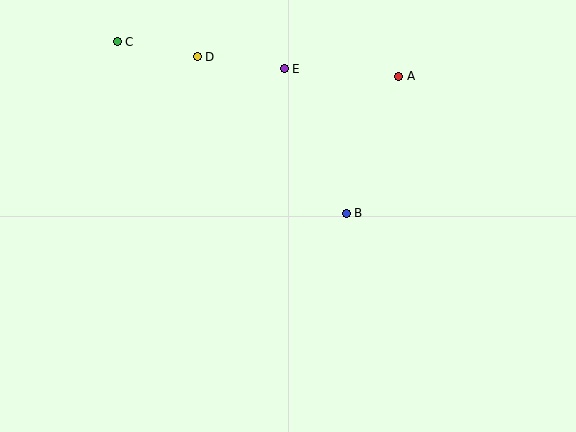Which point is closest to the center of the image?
Point B at (346, 213) is closest to the center.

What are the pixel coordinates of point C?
Point C is at (117, 42).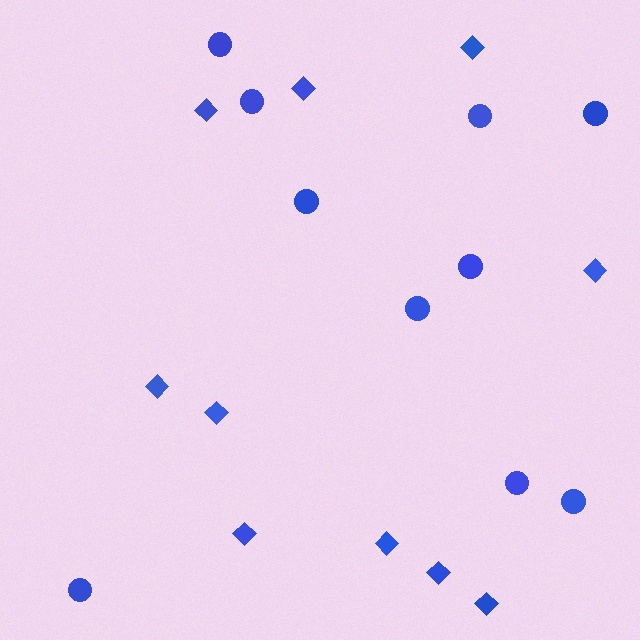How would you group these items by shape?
There are 2 groups: one group of diamonds (10) and one group of circles (10).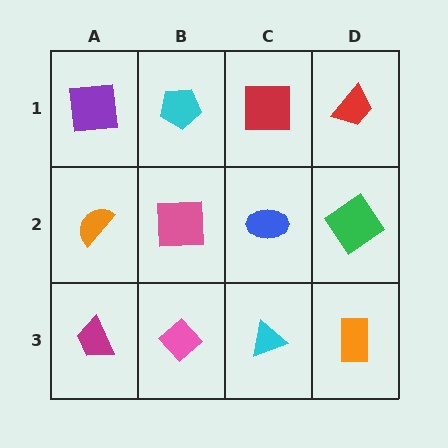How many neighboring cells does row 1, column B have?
3.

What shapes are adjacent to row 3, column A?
An orange semicircle (row 2, column A), a pink diamond (row 3, column B).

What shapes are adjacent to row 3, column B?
A pink square (row 2, column B), a magenta trapezoid (row 3, column A), a cyan triangle (row 3, column C).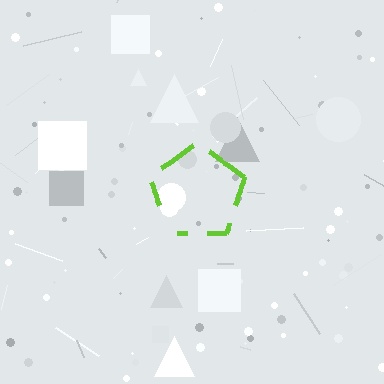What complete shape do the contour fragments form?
The contour fragments form a pentagon.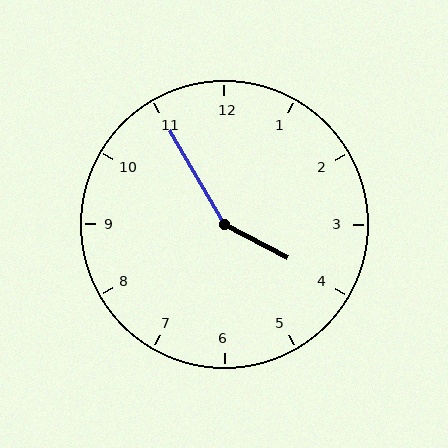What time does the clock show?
3:55.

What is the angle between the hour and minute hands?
Approximately 148 degrees.